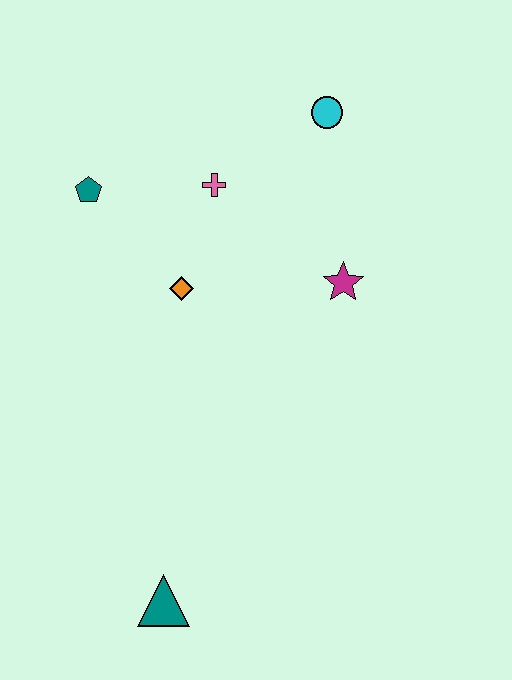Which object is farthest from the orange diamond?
The teal triangle is farthest from the orange diamond.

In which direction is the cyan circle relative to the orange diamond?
The cyan circle is above the orange diamond.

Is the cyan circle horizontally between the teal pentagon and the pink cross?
No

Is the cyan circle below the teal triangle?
No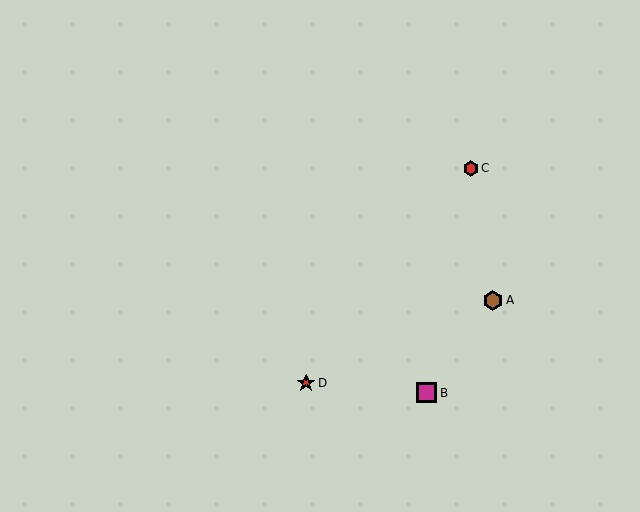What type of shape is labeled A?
Shape A is a brown hexagon.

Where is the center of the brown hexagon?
The center of the brown hexagon is at (493, 300).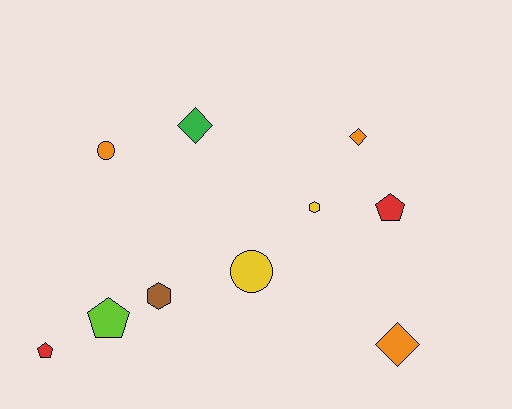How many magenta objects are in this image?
There are no magenta objects.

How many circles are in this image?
There are 2 circles.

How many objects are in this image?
There are 10 objects.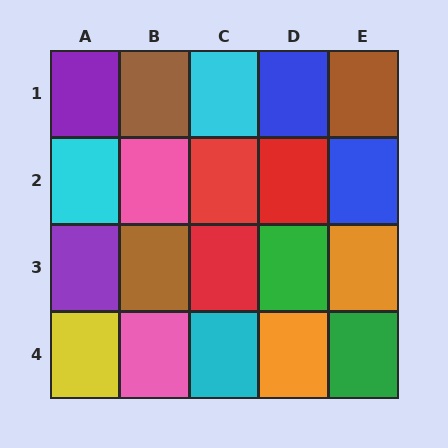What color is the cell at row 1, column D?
Blue.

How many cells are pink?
2 cells are pink.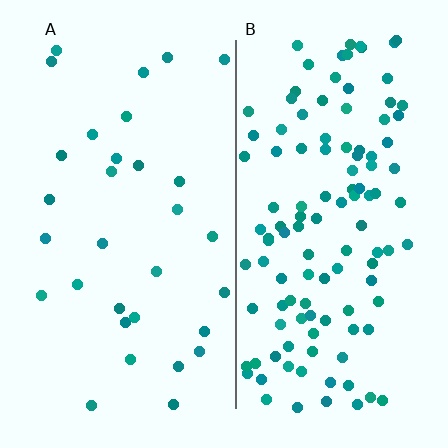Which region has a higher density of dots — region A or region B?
B (the right).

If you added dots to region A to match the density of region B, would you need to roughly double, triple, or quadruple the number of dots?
Approximately quadruple.